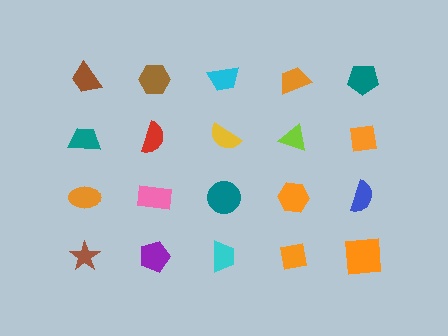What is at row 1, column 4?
An orange trapezoid.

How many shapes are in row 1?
5 shapes.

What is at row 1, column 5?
A teal pentagon.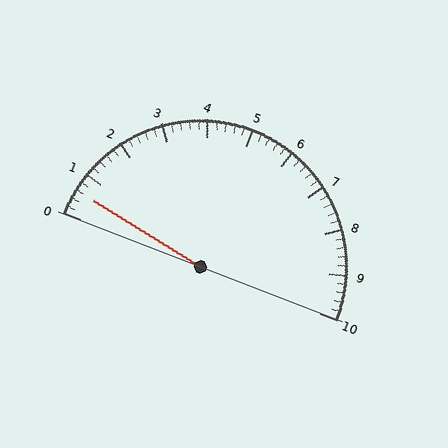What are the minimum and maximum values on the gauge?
The gauge ranges from 0 to 10.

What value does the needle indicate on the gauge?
The needle indicates approximately 0.6.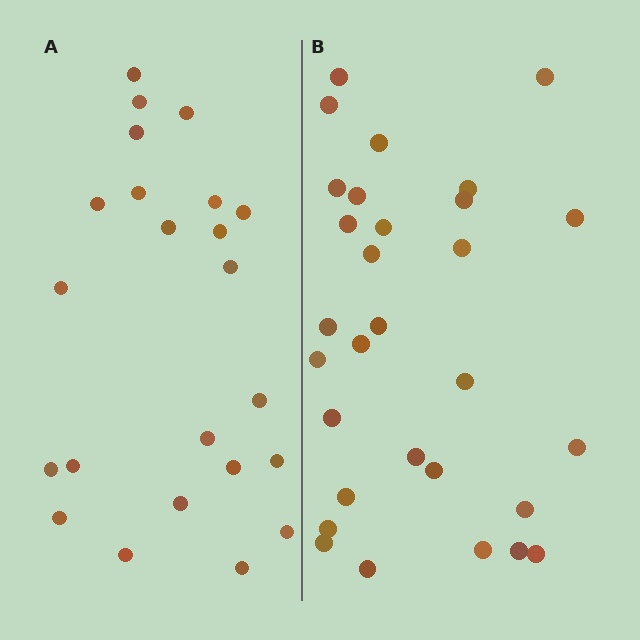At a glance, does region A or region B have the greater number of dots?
Region B (the right region) has more dots.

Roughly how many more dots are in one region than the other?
Region B has roughly 8 or so more dots than region A.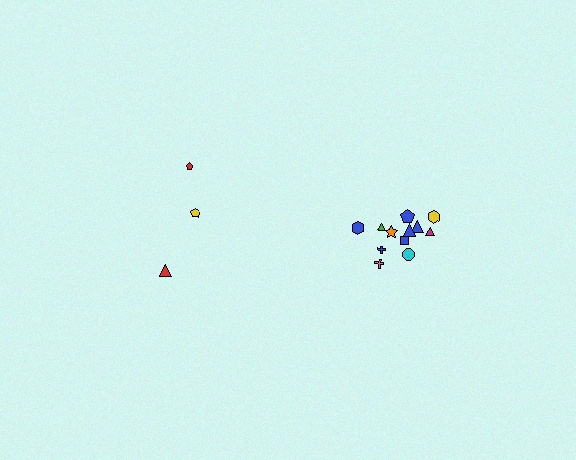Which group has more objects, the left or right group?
The right group.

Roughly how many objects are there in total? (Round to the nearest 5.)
Roughly 15 objects in total.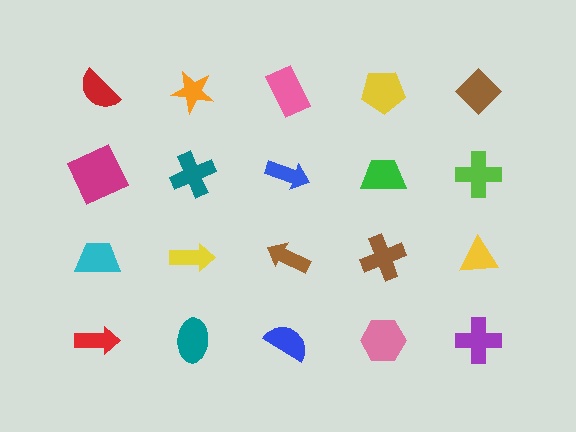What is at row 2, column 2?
A teal cross.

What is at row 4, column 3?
A blue semicircle.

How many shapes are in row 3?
5 shapes.